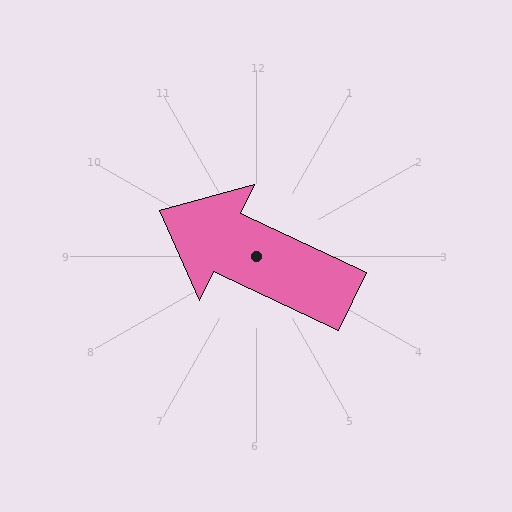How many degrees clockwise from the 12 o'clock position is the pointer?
Approximately 295 degrees.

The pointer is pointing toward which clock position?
Roughly 10 o'clock.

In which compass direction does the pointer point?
Northwest.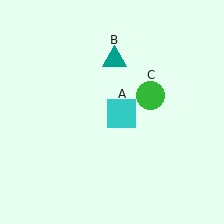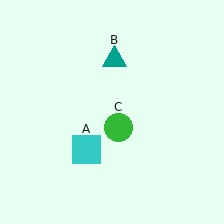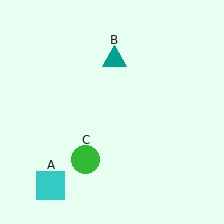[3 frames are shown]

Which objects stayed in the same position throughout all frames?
Teal triangle (object B) remained stationary.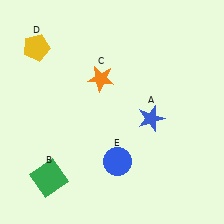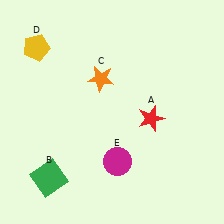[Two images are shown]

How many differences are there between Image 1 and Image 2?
There are 2 differences between the two images.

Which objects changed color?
A changed from blue to red. E changed from blue to magenta.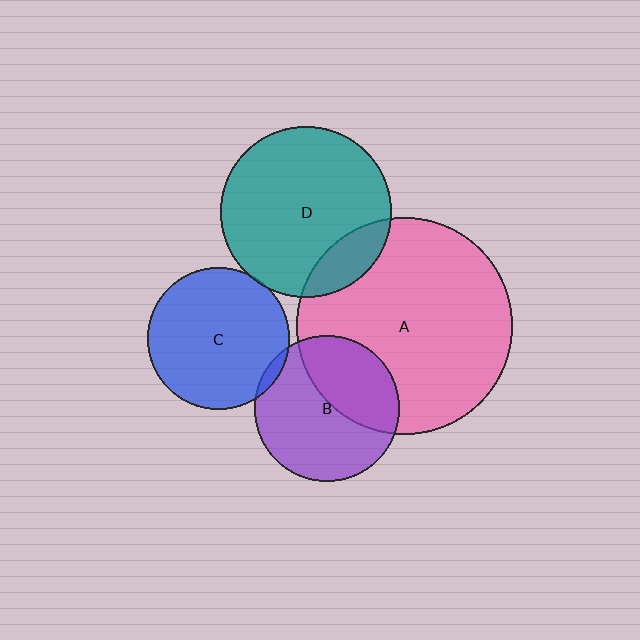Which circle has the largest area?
Circle A (pink).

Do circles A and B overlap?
Yes.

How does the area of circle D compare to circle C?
Approximately 1.4 times.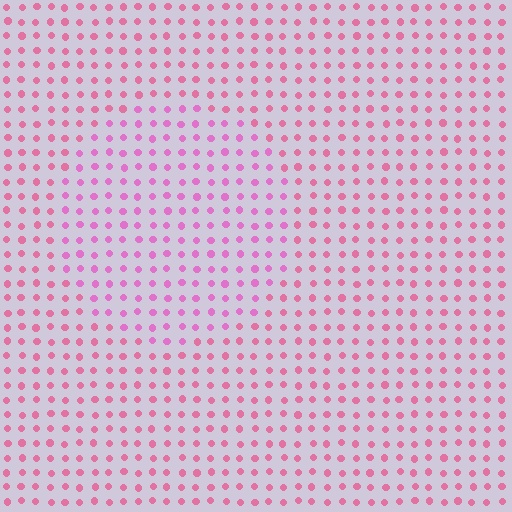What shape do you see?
I see a circle.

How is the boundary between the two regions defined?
The boundary is defined purely by a slight shift in hue (about 23 degrees). Spacing, size, and orientation are identical on both sides.